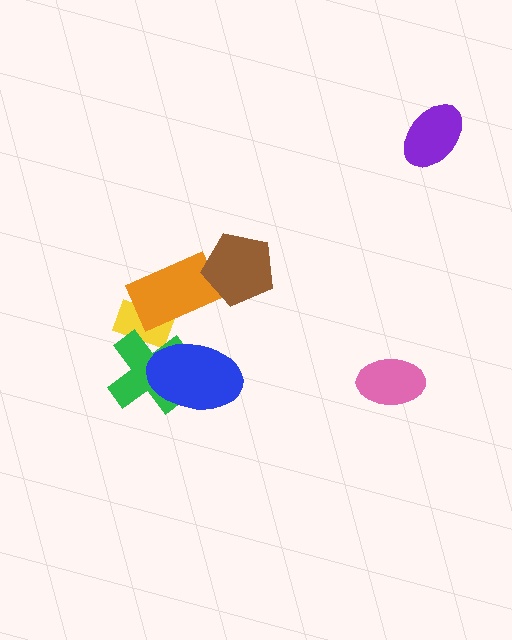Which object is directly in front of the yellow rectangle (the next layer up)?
The orange rectangle is directly in front of the yellow rectangle.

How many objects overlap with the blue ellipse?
1 object overlaps with the blue ellipse.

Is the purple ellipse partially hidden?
No, no other shape covers it.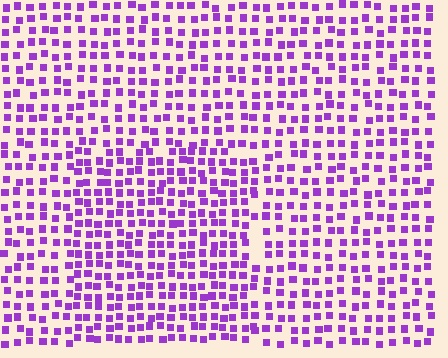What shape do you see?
I see a rectangle.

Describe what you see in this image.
The image contains small purple elements arranged at two different densities. A rectangle-shaped region is visible where the elements are more densely packed than the surrounding area.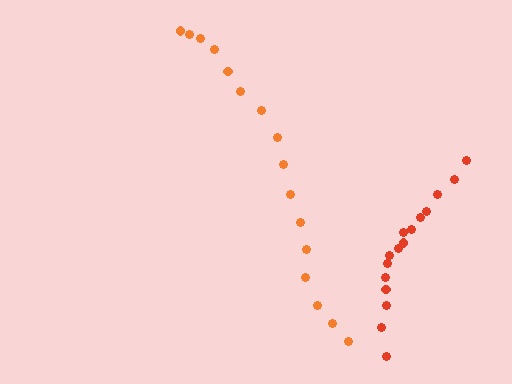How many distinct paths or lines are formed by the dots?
There are 2 distinct paths.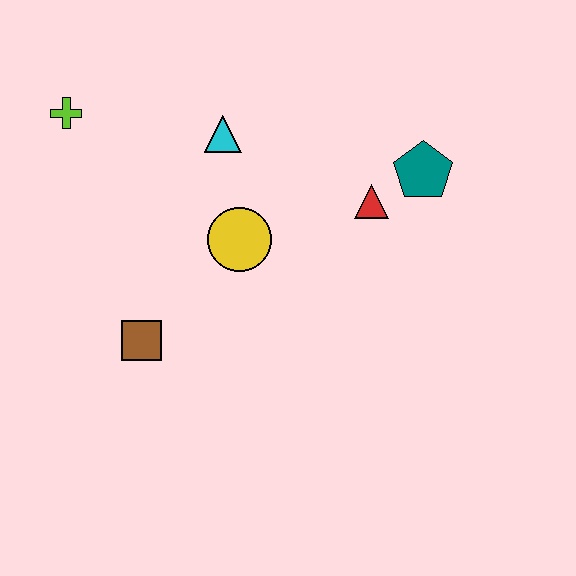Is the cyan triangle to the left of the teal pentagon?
Yes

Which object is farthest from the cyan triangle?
The brown square is farthest from the cyan triangle.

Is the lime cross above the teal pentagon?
Yes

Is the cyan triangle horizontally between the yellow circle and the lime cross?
Yes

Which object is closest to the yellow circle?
The cyan triangle is closest to the yellow circle.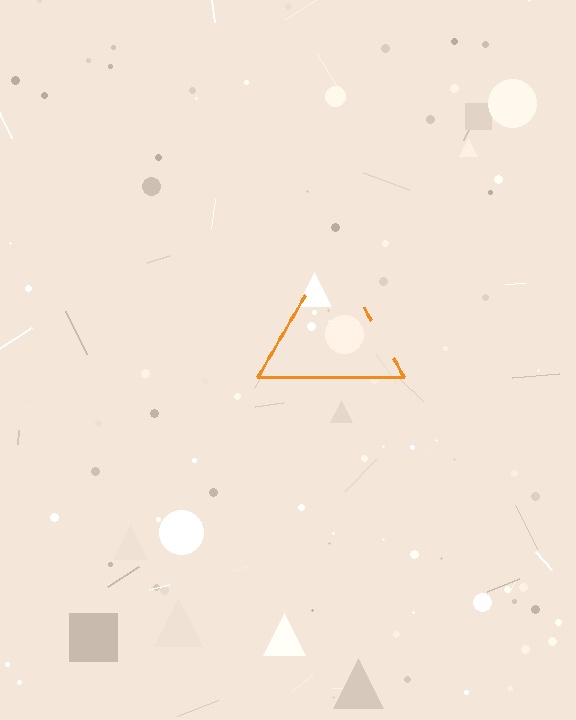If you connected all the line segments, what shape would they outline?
They would outline a triangle.